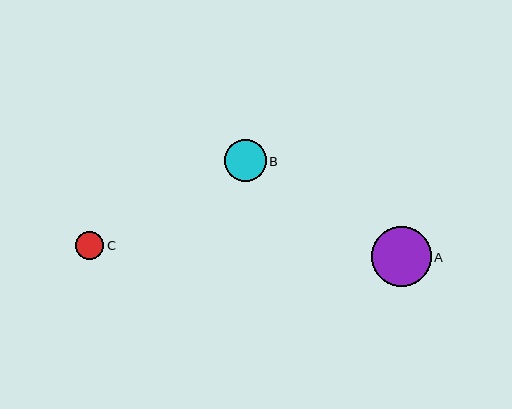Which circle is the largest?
Circle A is the largest with a size of approximately 60 pixels.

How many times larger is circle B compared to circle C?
Circle B is approximately 1.5 times the size of circle C.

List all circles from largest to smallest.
From largest to smallest: A, B, C.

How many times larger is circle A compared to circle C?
Circle A is approximately 2.2 times the size of circle C.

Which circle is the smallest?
Circle C is the smallest with a size of approximately 28 pixels.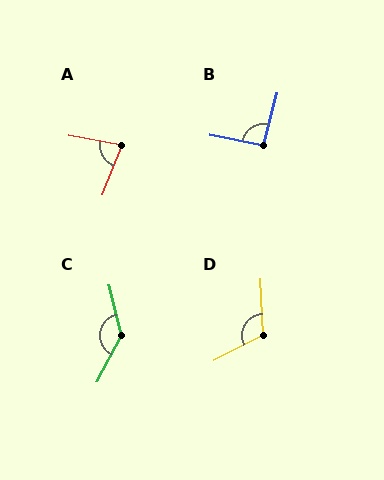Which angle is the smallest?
A, at approximately 78 degrees.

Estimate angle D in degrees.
Approximately 115 degrees.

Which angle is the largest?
C, at approximately 139 degrees.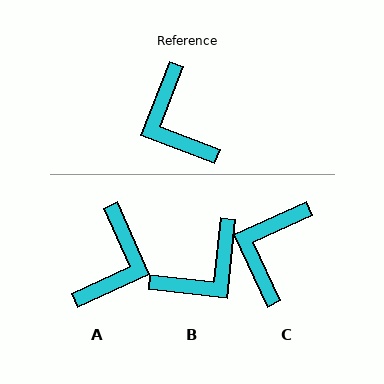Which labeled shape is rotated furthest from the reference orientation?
A, about 135 degrees away.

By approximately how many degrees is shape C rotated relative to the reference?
Approximately 44 degrees clockwise.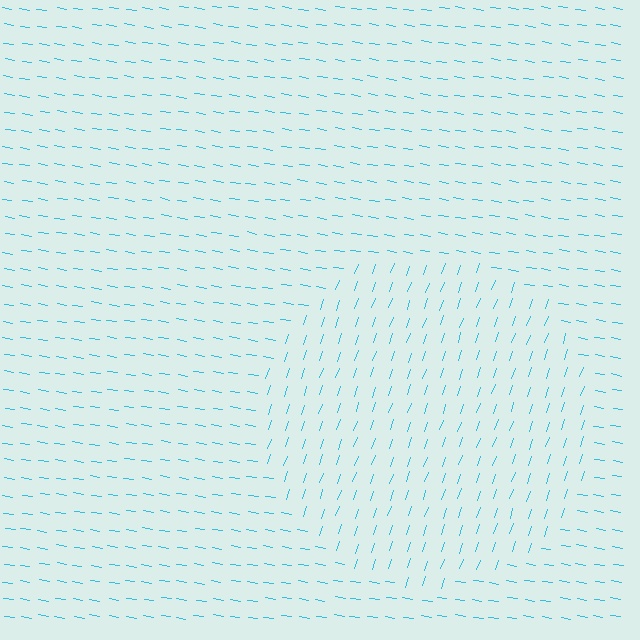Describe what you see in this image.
The image is filled with small cyan line segments. A circle region in the image has lines oriented differently from the surrounding lines, creating a visible texture boundary.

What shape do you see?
I see a circle.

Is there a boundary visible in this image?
Yes, there is a texture boundary formed by a change in line orientation.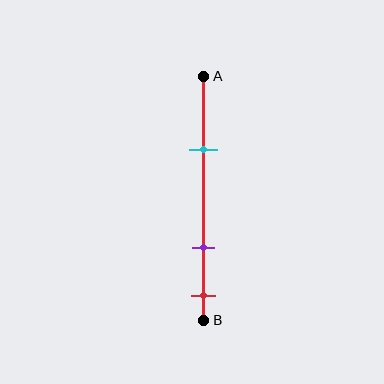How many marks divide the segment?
There are 3 marks dividing the segment.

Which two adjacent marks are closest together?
The purple and red marks are the closest adjacent pair.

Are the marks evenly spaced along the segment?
No, the marks are not evenly spaced.